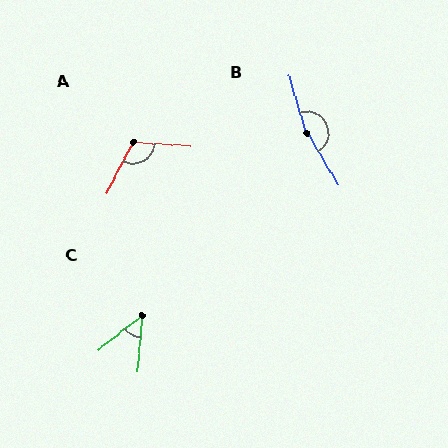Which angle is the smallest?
C, at approximately 46 degrees.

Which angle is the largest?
B, at approximately 165 degrees.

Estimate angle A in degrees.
Approximately 114 degrees.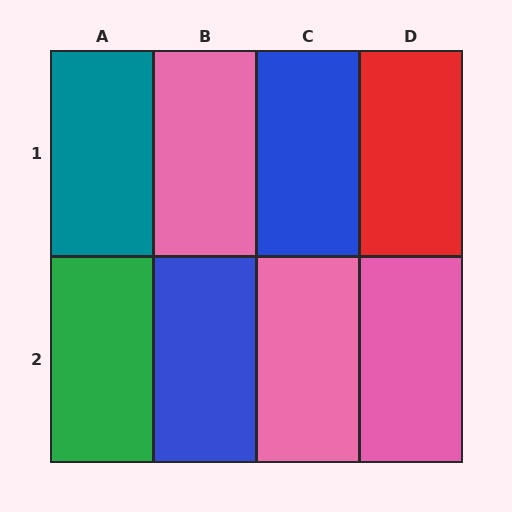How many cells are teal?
1 cell is teal.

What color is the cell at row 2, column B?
Blue.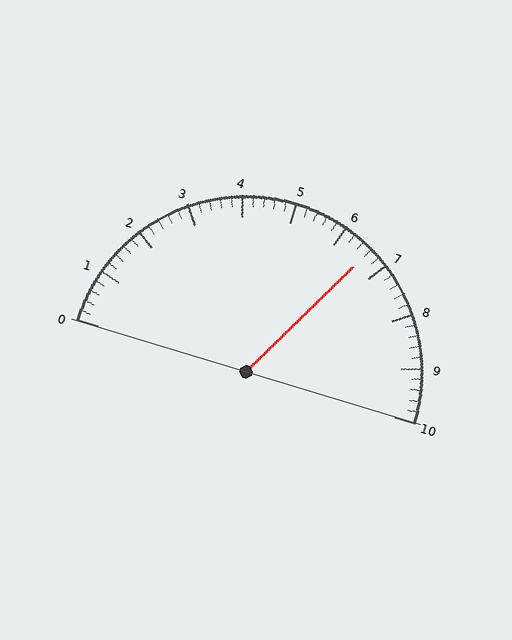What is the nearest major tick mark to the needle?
The nearest major tick mark is 7.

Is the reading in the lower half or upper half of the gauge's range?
The reading is in the upper half of the range (0 to 10).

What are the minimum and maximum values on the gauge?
The gauge ranges from 0 to 10.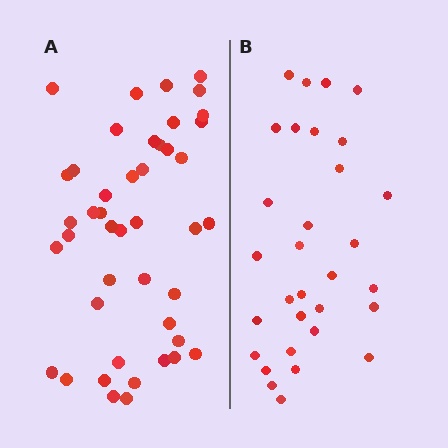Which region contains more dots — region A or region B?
Region A (the left region) has more dots.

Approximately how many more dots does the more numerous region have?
Region A has approximately 15 more dots than region B.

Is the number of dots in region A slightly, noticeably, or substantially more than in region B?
Region A has noticeably more, but not dramatically so. The ratio is roughly 1.4 to 1.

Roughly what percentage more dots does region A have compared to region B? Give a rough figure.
About 40% more.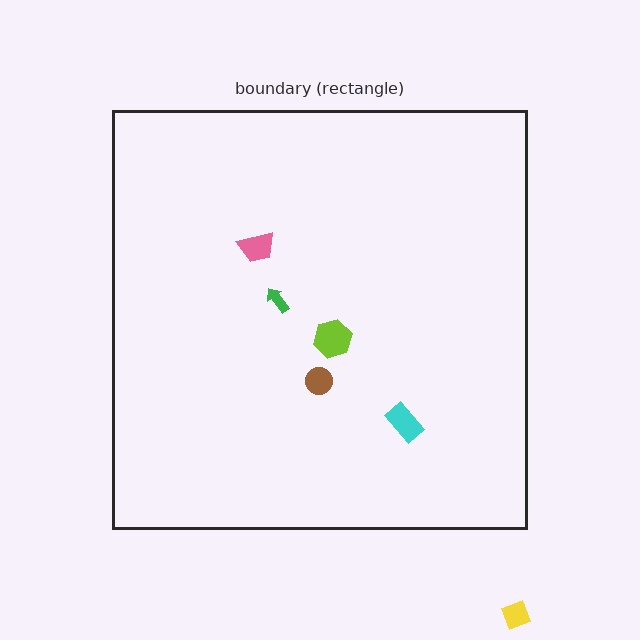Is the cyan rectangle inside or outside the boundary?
Inside.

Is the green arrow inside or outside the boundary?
Inside.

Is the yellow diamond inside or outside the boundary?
Outside.